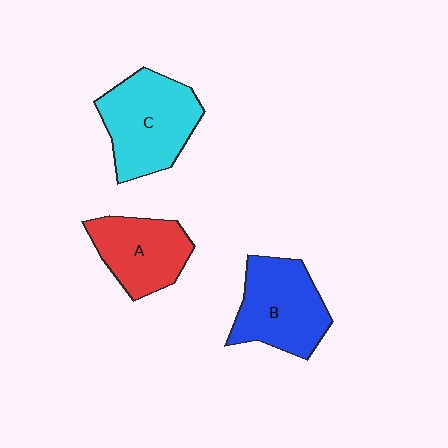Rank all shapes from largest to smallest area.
From largest to smallest: C (cyan), B (blue), A (red).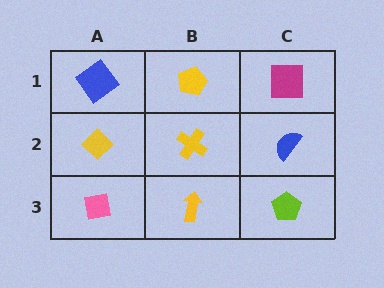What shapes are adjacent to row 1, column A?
A yellow diamond (row 2, column A), a yellow pentagon (row 1, column B).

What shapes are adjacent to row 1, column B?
A yellow cross (row 2, column B), a blue diamond (row 1, column A), a magenta square (row 1, column C).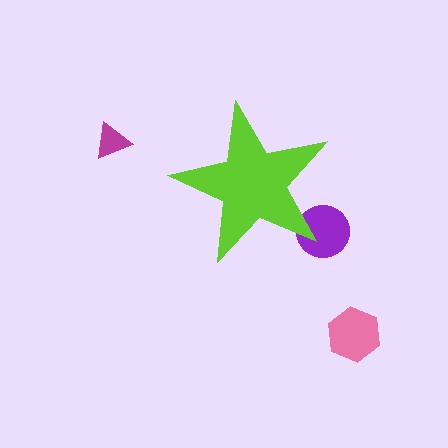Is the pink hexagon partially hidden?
No, the pink hexagon is fully visible.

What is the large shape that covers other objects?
A lime star.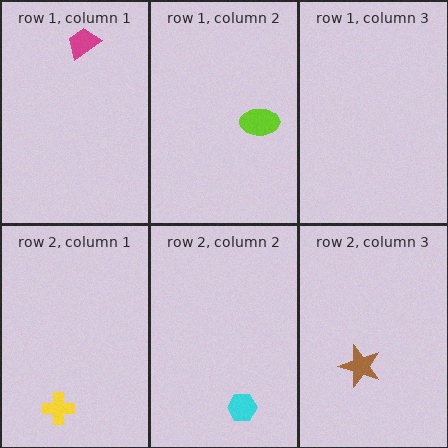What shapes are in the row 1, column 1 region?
The magenta trapezoid.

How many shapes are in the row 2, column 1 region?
1.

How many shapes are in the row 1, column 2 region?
1.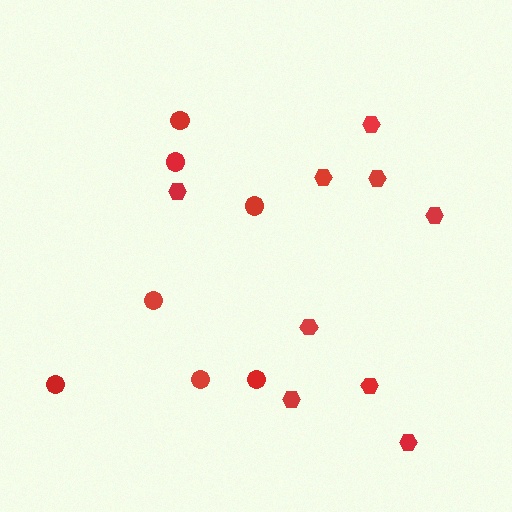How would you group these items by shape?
There are 2 groups: one group of circles (7) and one group of hexagons (9).